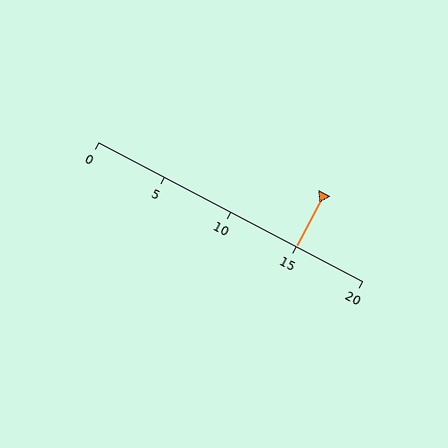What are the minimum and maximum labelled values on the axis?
The axis runs from 0 to 20.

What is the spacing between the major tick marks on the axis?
The major ticks are spaced 5 apart.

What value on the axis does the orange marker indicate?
The marker indicates approximately 15.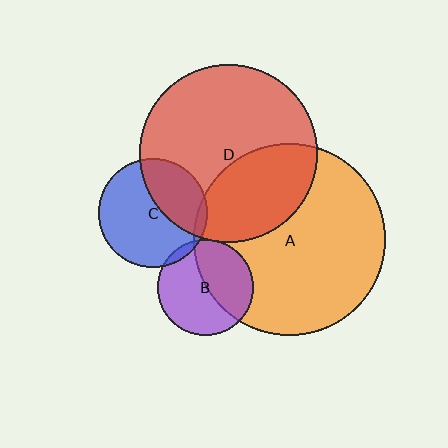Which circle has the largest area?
Circle A (orange).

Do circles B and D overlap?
Yes.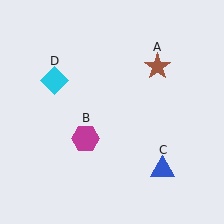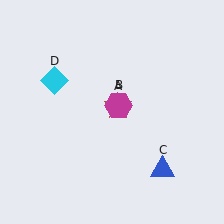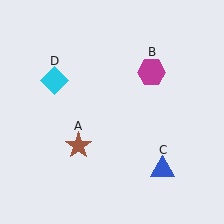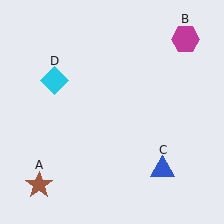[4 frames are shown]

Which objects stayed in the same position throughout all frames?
Blue triangle (object C) and cyan diamond (object D) remained stationary.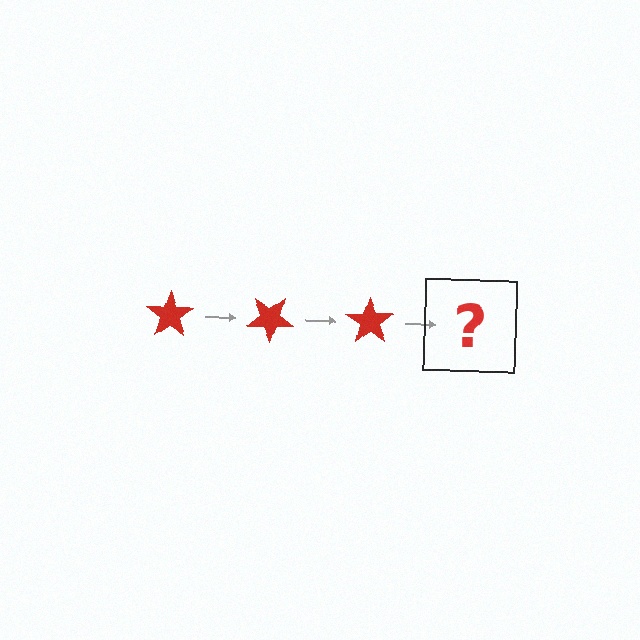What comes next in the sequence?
The next element should be a red star rotated 105 degrees.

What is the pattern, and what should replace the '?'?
The pattern is that the star rotates 35 degrees each step. The '?' should be a red star rotated 105 degrees.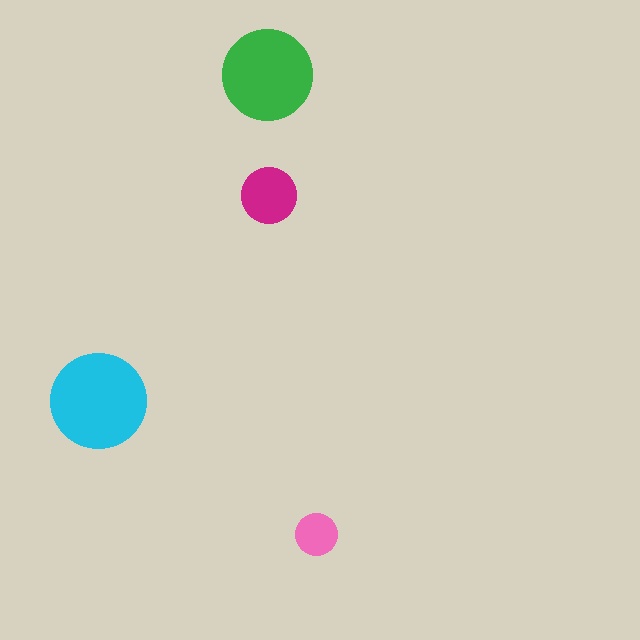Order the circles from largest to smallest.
the cyan one, the green one, the magenta one, the pink one.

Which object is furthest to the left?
The cyan circle is leftmost.